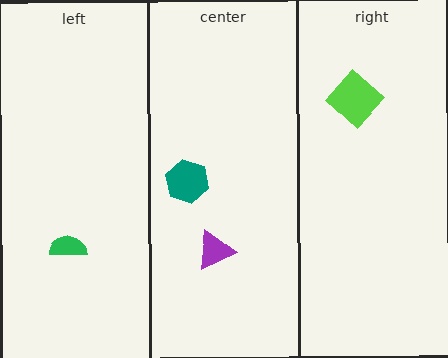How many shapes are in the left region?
1.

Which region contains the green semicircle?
The left region.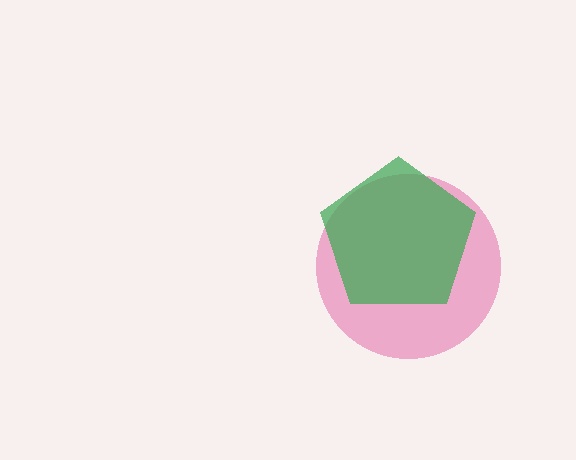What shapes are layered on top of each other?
The layered shapes are: a pink circle, a green pentagon.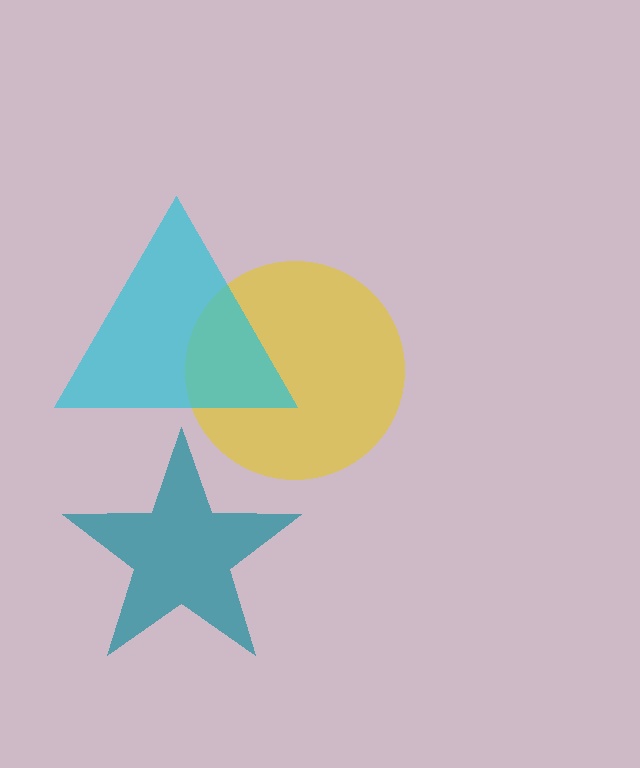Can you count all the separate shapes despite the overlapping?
Yes, there are 3 separate shapes.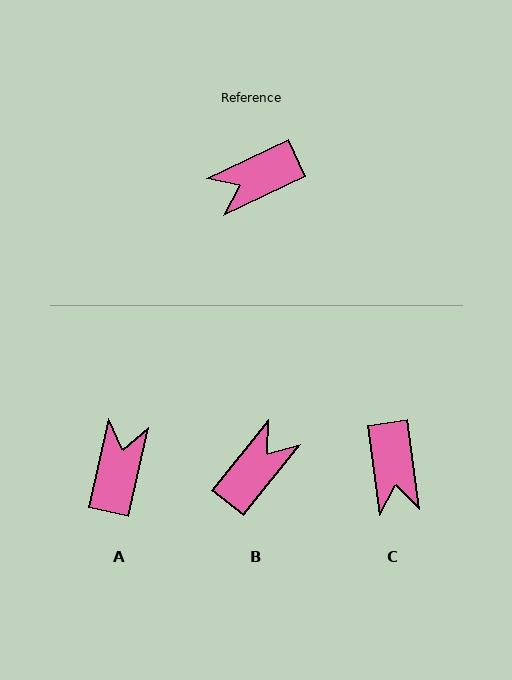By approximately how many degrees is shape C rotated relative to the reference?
Approximately 72 degrees counter-clockwise.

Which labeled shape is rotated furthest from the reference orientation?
B, about 154 degrees away.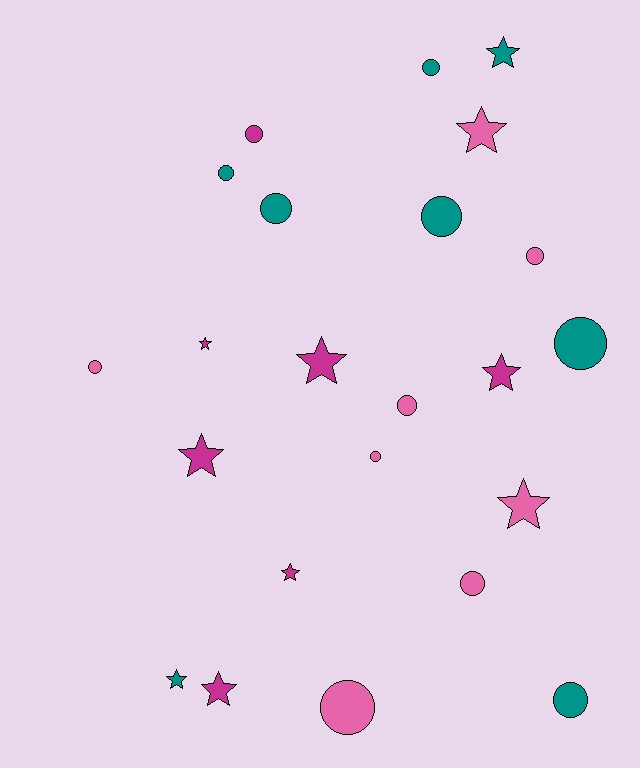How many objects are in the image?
There are 23 objects.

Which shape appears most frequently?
Circle, with 13 objects.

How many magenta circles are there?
There is 1 magenta circle.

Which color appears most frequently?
Pink, with 8 objects.